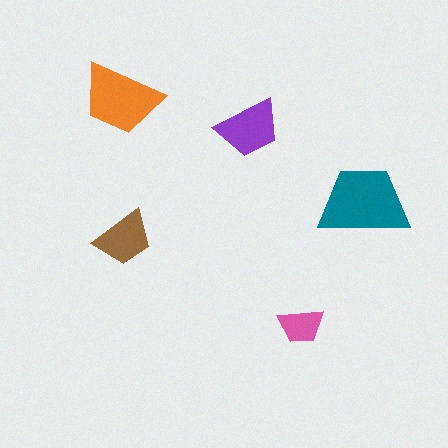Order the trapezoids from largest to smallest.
the teal one, the orange one, the purple one, the brown one, the pink one.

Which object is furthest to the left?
The orange trapezoid is leftmost.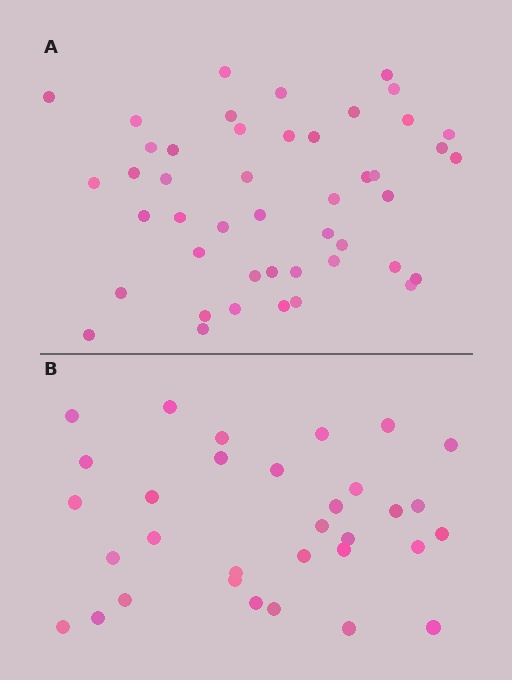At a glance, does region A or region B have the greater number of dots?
Region A (the top region) has more dots.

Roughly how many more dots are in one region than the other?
Region A has approximately 15 more dots than region B.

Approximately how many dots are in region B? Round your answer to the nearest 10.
About 30 dots. (The exact count is 32, which rounds to 30.)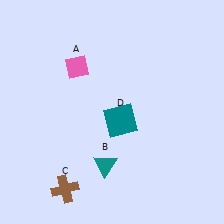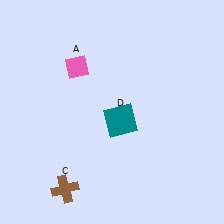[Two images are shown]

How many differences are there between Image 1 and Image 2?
There is 1 difference between the two images.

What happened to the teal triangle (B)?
The teal triangle (B) was removed in Image 2. It was in the bottom-left area of Image 1.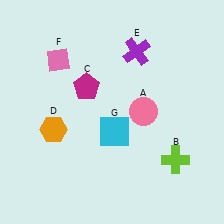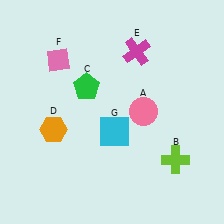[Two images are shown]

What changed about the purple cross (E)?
In Image 1, E is purple. In Image 2, it changed to magenta.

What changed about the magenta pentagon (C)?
In Image 1, C is magenta. In Image 2, it changed to green.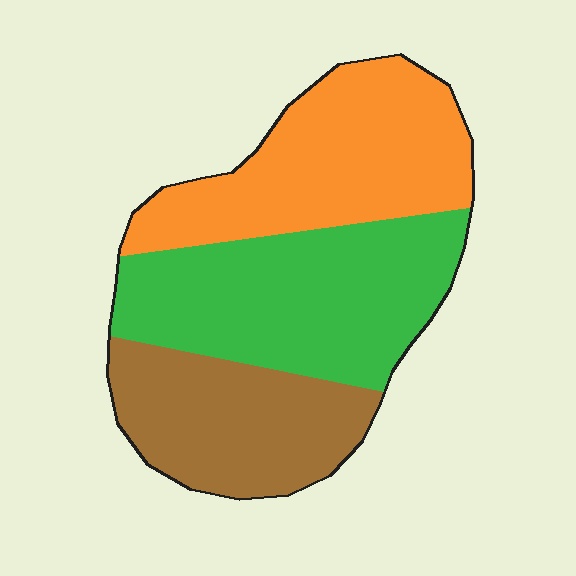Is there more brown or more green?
Green.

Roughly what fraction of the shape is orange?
Orange covers 35% of the shape.